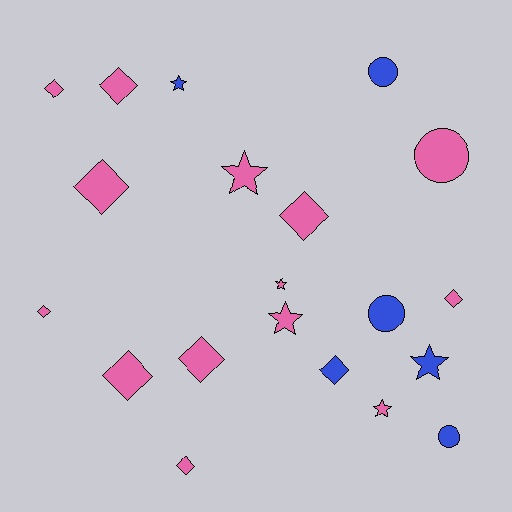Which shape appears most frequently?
Diamond, with 10 objects.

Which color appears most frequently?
Pink, with 14 objects.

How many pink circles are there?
There is 1 pink circle.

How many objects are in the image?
There are 20 objects.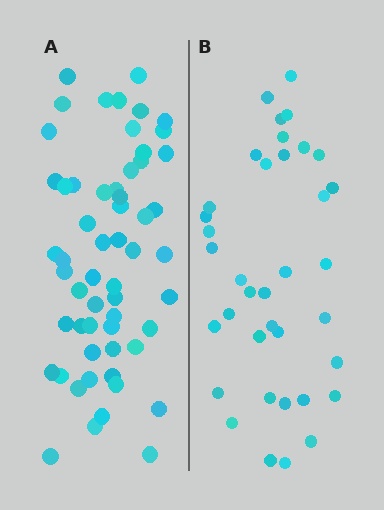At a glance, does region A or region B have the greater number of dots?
Region A (the left region) has more dots.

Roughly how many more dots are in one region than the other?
Region A has approximately 20 more dots than region B.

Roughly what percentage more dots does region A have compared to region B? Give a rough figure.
About 55% more.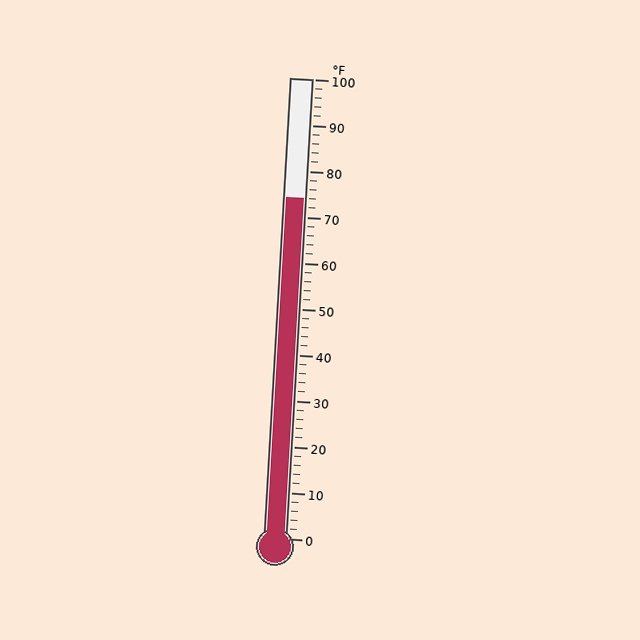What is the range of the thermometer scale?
The thermometer scale ranges from 0°F to 100°F.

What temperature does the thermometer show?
The thermometer shows approximately 74°F.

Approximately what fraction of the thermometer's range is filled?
The thermometer is filled to approximately 75% of its range.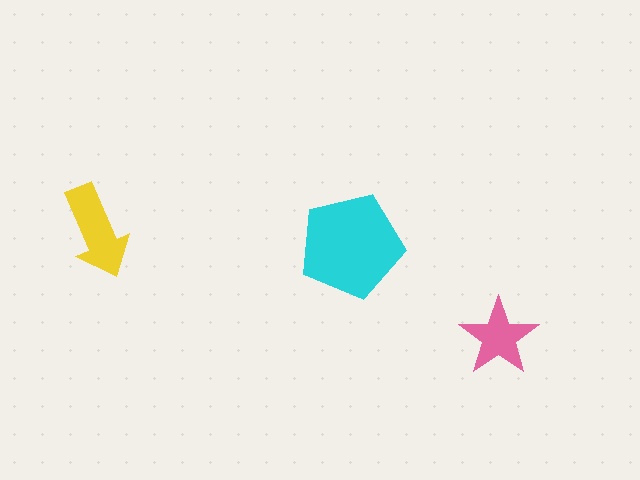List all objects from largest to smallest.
The cyan pentagon, the yellow arrow, the pink star.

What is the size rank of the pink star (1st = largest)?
3rd.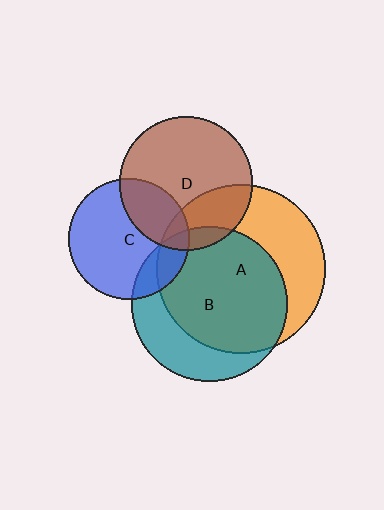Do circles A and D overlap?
Yes.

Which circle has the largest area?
Circle A (orange).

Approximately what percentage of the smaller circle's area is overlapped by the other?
Approximately 25%.